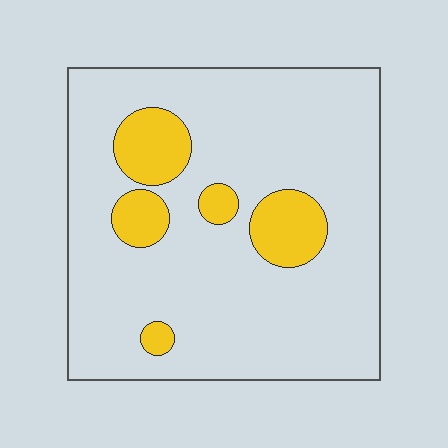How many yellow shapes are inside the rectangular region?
5.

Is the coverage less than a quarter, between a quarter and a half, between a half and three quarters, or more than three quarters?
Less than a quarter.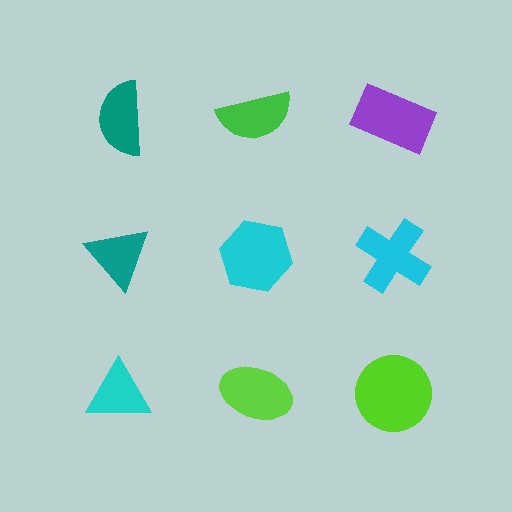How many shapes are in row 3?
3 shapes.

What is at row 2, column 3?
A cyan cross.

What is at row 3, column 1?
A cyan triangle.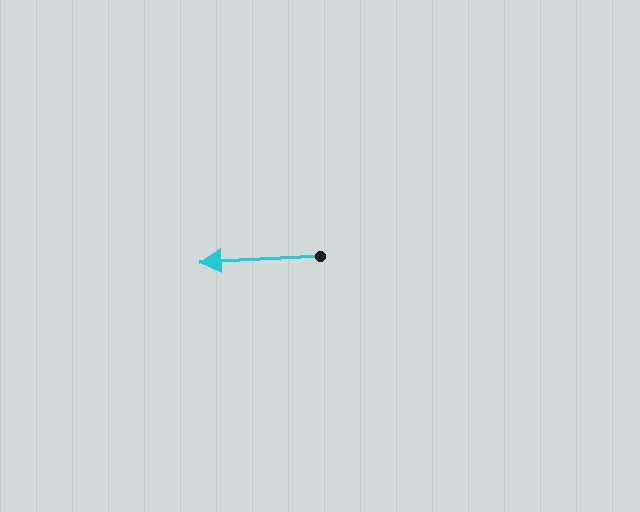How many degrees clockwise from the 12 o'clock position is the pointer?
Approximately 267 degrees.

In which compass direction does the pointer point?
West.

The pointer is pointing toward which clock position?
Roughly 9 o'clock.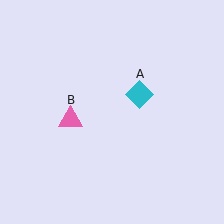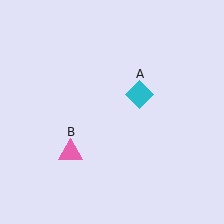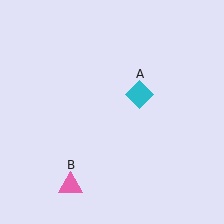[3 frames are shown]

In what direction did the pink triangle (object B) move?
The pink triangle (object B) moved down.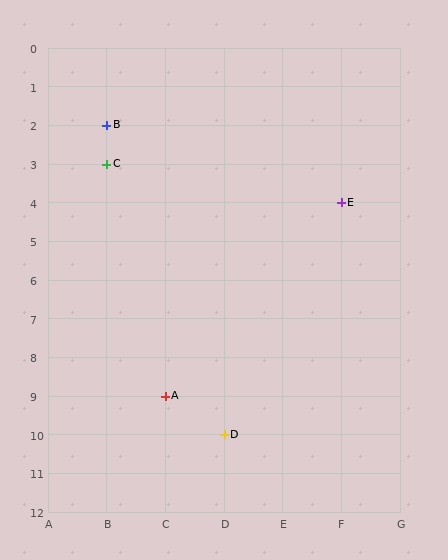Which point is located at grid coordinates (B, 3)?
Point C is at (B, 3).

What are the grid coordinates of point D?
Point D is at grid coordinates (D, 10).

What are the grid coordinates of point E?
Point E is at grid coordinates (F, 4).